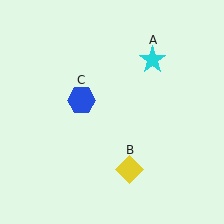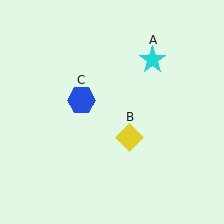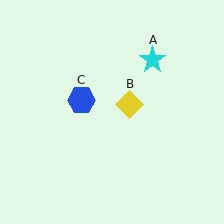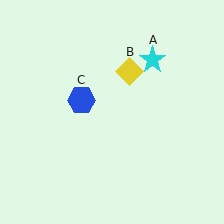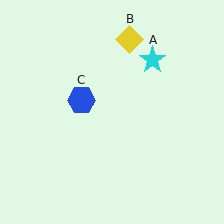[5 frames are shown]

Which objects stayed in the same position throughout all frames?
Cyan star (object A) and blue hexagon (object C) remained stationary.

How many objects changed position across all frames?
1 object changed position: yellow diamond (object B).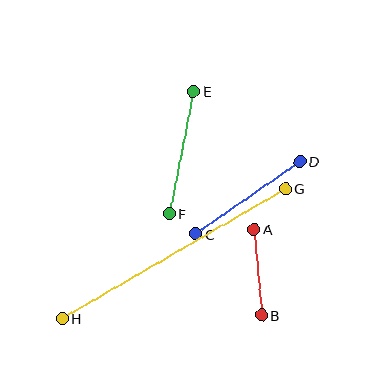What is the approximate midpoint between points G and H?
The midpoint is at approximately (174, 253) pixels.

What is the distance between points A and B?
The distance is approximately 86 pixels.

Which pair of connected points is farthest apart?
Points G and H are farthest apart.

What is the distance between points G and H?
The distance is approximately 258 pixels.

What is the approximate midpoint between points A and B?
The midpoint is at approximately (258, 272) pixels.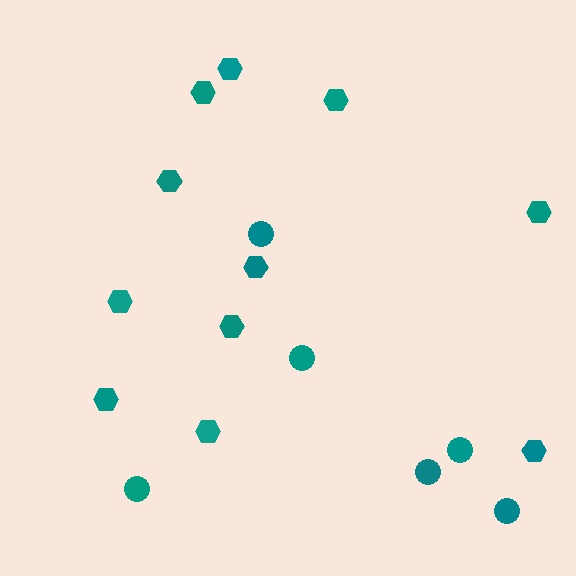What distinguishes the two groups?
There are 2 groups: one group of hexagons (11) and one group of circles (6).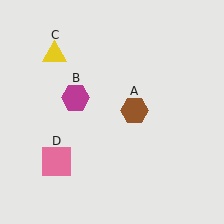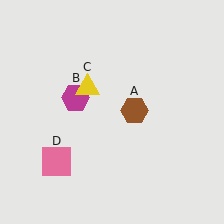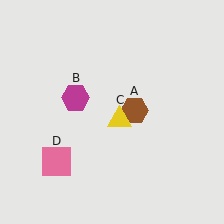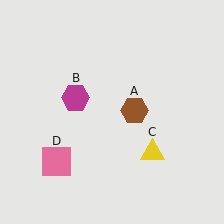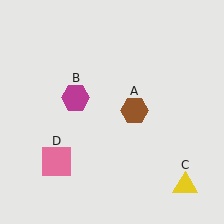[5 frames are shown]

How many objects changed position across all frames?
1 object changed position: yellow triangle (object C).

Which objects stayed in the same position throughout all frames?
Brown hexagon (object A) and magenta hexagon (object B) and pink square (object D) remained stationary.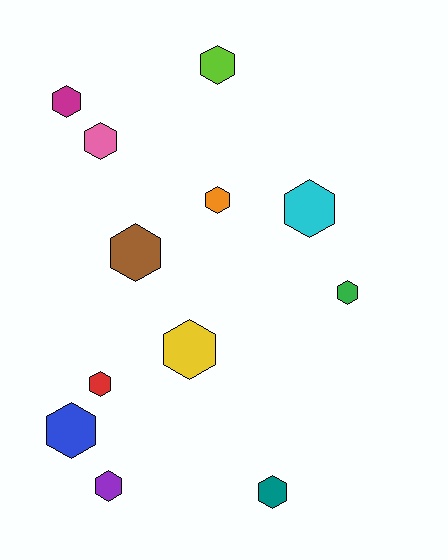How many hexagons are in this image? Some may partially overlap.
There are 12 hexagons.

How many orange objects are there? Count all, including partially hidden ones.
There is 1 orange object.